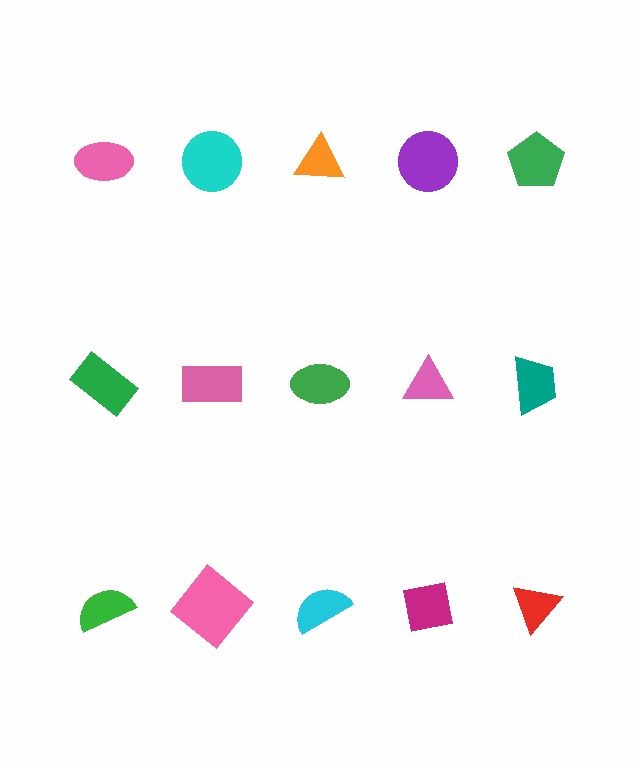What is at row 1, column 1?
A pink ellipse.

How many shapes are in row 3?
5 shapes.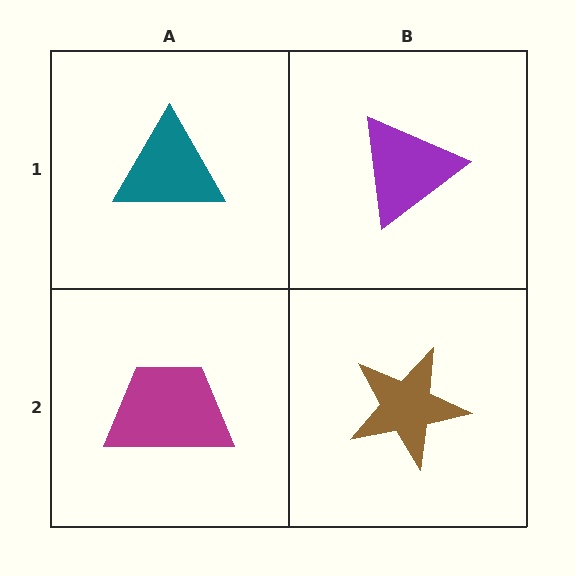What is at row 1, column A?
A teal triangle.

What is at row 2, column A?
A magenta trapezoid.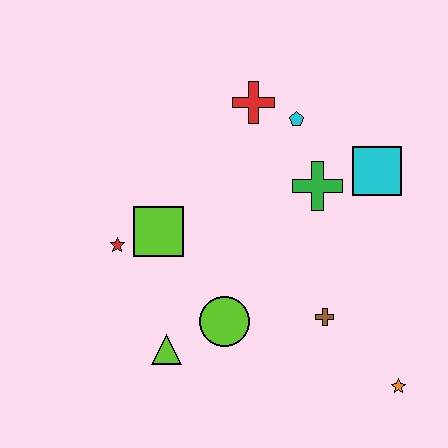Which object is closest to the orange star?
The brown cross is closest to the orange star.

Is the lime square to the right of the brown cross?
No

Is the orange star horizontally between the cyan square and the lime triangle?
No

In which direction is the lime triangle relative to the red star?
The lime triangle is below the red star.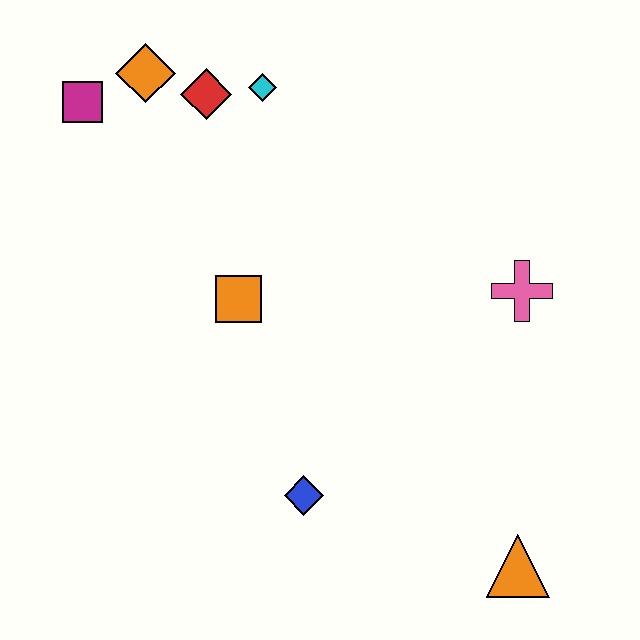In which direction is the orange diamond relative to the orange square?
The orange diamond is above the orange square.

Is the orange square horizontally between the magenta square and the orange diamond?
No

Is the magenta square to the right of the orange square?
No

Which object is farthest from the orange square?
The orange triangle is farthest from the orange square.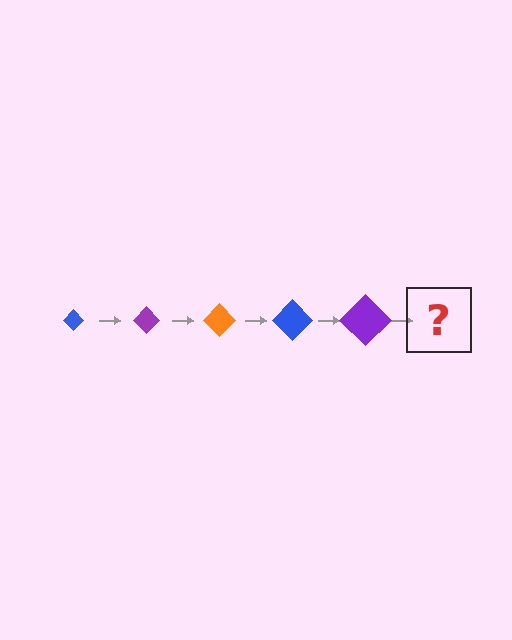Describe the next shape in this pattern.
It should be an orange diamond, larger than the previous one.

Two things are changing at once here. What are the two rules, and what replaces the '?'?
The two rules are that the diamond grows larger each step and the color cycles through blue, purple, and orange. The '?' should be an orange diamond, larger than the previous one.